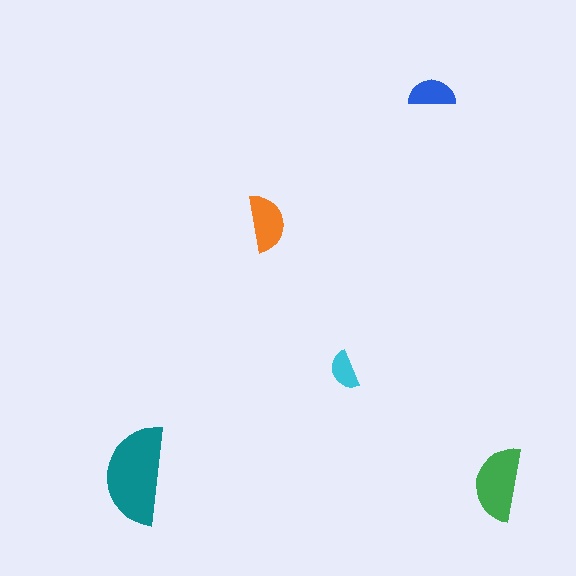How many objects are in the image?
There are 5 objects in the image.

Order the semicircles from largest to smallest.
the teal one, the green one, the orange one, the blue one, the cyan one.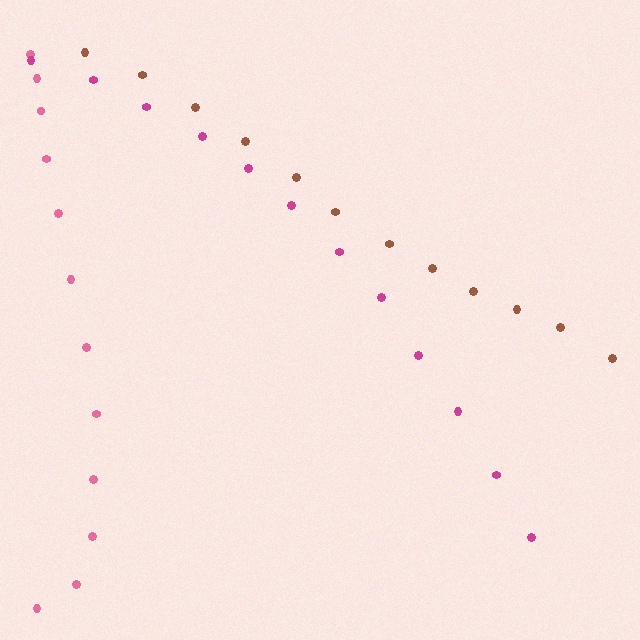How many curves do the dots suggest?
There are 3 distinct paths.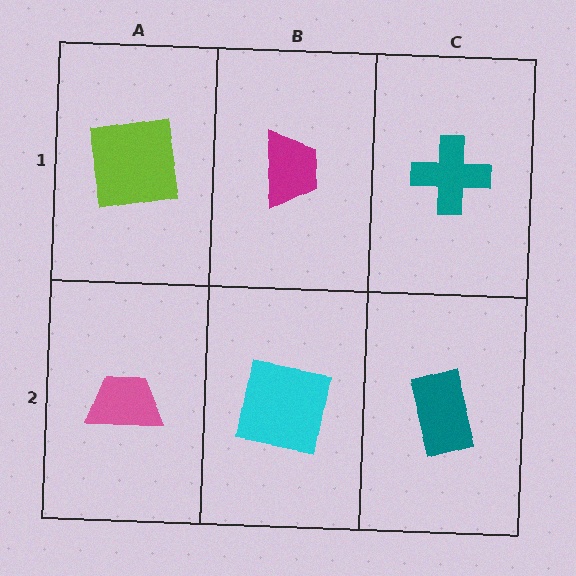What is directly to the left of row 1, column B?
A lime square.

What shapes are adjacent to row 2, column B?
A magenta trapezoid (row 1, column B), a pink trapezoid (row 2, column A), a teal rectangle (row 2, column C).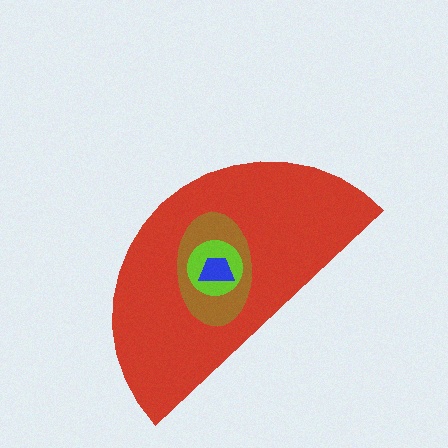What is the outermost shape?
The red semicircle.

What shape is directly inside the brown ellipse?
The lime circle.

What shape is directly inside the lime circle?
The blue trapezoid.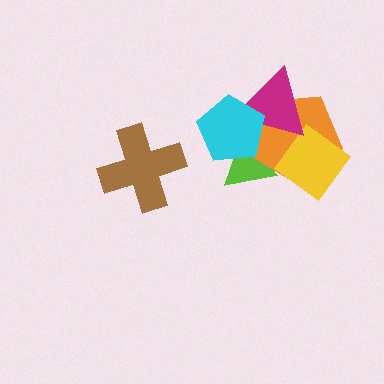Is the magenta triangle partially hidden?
Yes, it is partially covered by another shape.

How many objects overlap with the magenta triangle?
3 objects overlap with the magenta triangle.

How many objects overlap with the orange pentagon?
4 objects overlap with the orange pentagon.